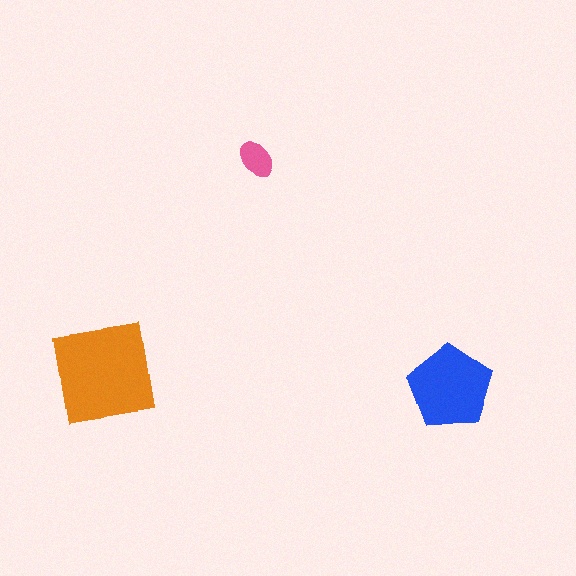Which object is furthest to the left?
The orange square is leftmost.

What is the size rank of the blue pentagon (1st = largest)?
2nd.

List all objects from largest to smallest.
The orange square, the blue pentagon, the pink ellipse.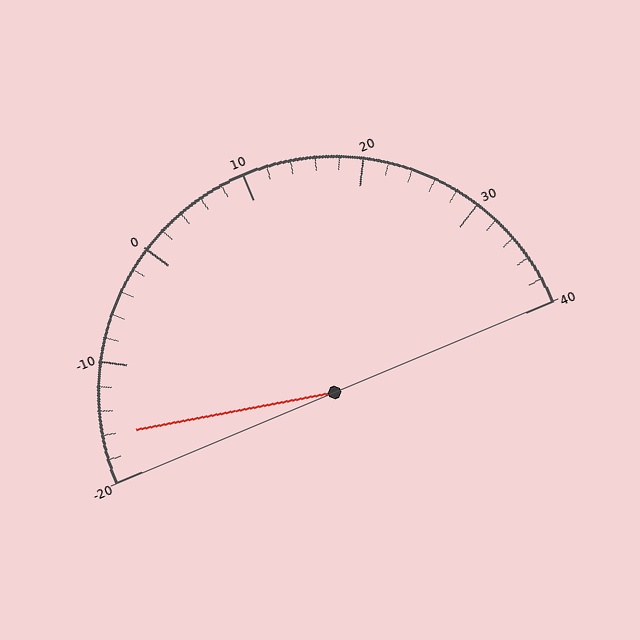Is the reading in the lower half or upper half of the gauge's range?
The reading is in the lower half of the range (-20 to 40).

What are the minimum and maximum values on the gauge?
The gauge ranges from -20 to 40.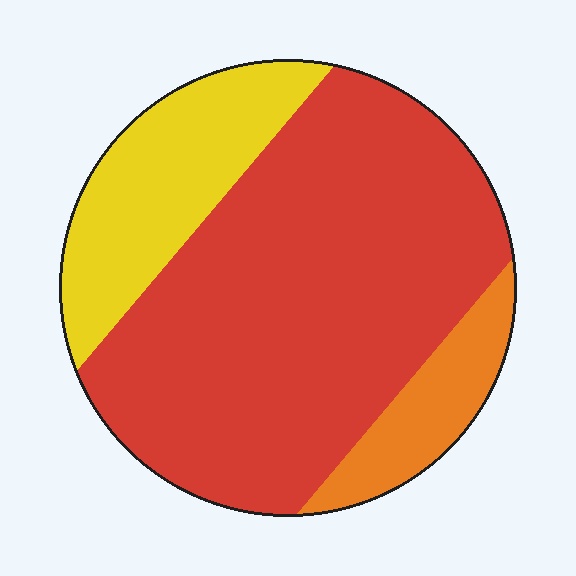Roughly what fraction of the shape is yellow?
Yellow covers about 20% of the shape.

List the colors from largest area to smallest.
From largest to smallest: red, yellow, orange.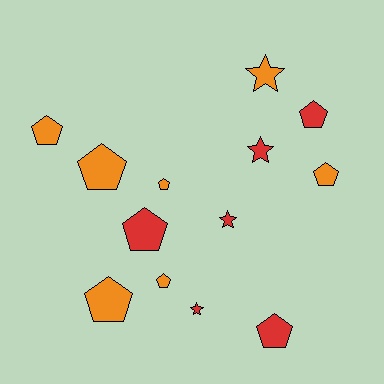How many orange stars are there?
There is 1 orange star.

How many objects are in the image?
There are 13 objects.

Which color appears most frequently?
Orange, with 7 objects.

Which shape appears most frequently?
Pentagon, with 9 objects.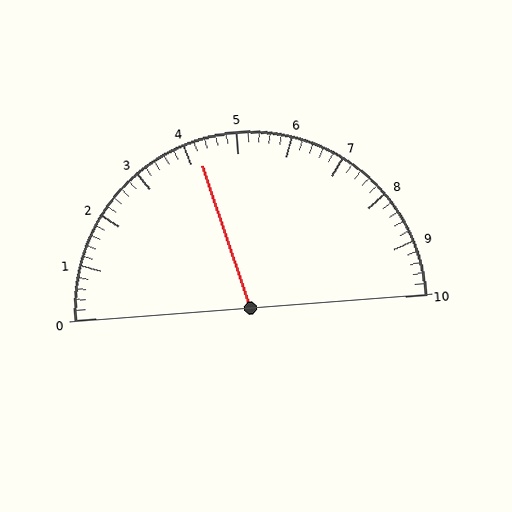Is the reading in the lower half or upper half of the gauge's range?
The reading is in the lower half of the range (0 to 10).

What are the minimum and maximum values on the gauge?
The gauge ranges from 0 to 10.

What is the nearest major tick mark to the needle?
The nearest major tick mark is 4.